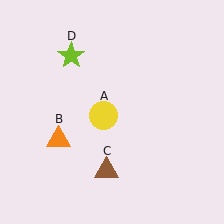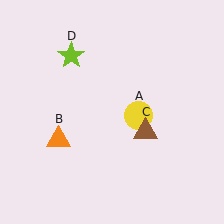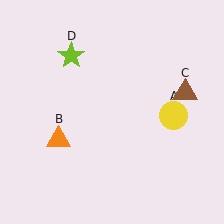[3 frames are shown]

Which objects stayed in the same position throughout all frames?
Orange triangle (object B) and lime star (object D) remained stationary.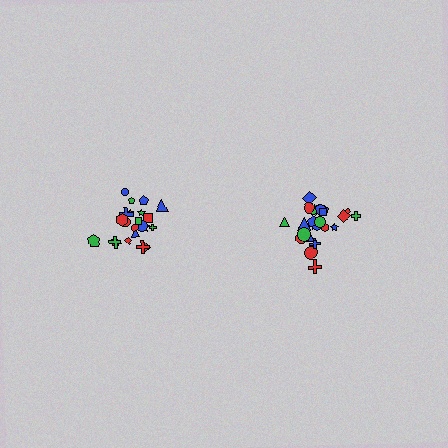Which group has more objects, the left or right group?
The right group.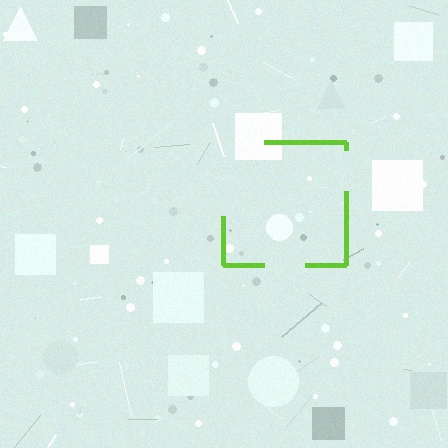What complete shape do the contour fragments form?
The contour fragments form a square.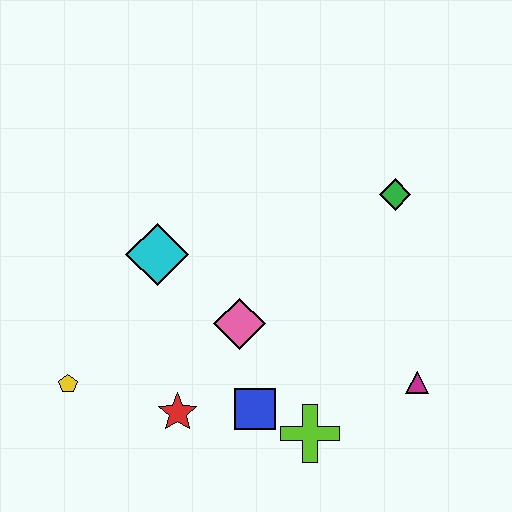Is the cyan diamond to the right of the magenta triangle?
No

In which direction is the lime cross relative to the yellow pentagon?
The lime cross is to the right of the yellow pentagon.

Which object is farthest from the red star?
The green diamond is farthest from the red star.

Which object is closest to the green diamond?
The magenta triangle is closest to the green diamond.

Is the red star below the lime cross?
No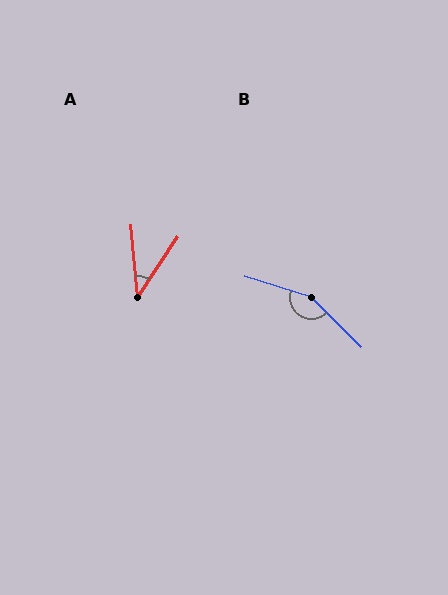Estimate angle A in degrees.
Approximately 39 degrees.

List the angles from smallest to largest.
A (39°), B (152°).